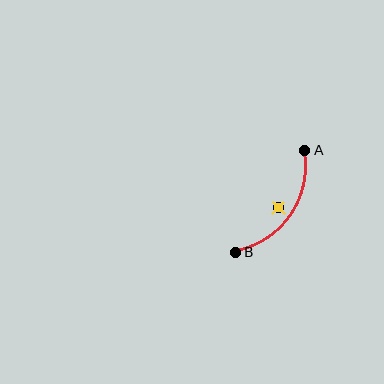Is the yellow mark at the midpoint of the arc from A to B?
No — the yellow mark does not lie on the arc at all. It sits slightly inside the curve.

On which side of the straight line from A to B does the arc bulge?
The arc bulges below and to the right of the straight line connecting A and B.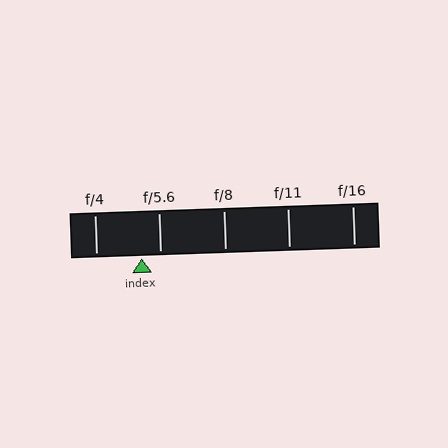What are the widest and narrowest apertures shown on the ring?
The widest aperture shown is f/4 and the narrowest is f/16.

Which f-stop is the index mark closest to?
The index mark is closest to f/5.6.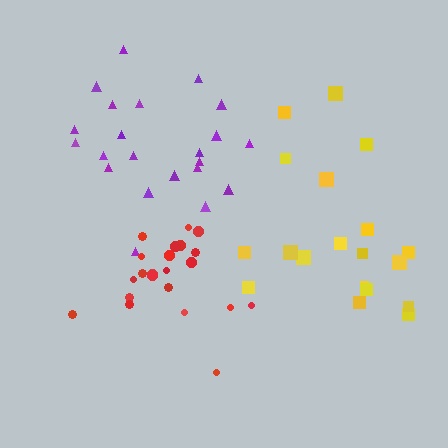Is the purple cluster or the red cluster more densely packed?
Red.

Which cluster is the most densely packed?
Red.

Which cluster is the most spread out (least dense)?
Yellow.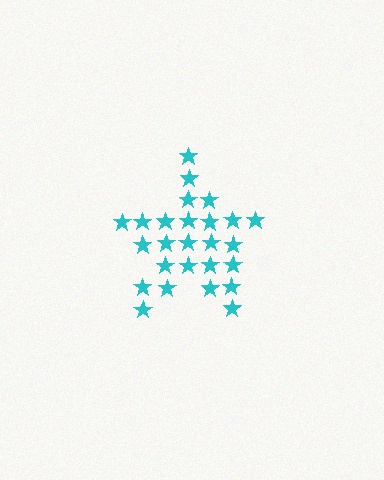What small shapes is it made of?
It is made of small stars.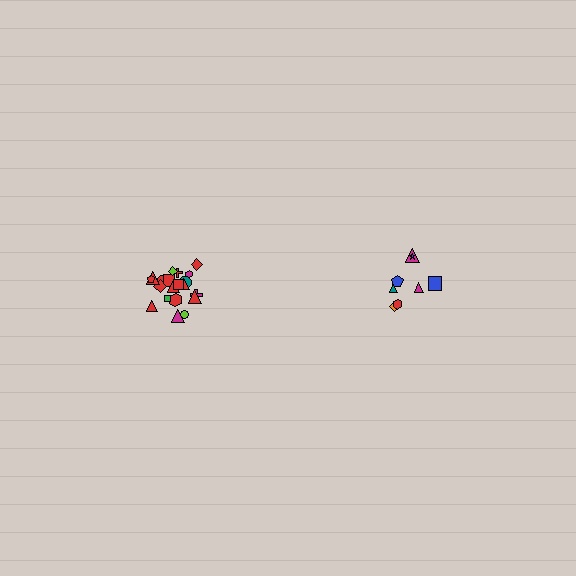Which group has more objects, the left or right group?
The left group.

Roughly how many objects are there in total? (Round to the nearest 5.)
Roughly 30 objects in total.